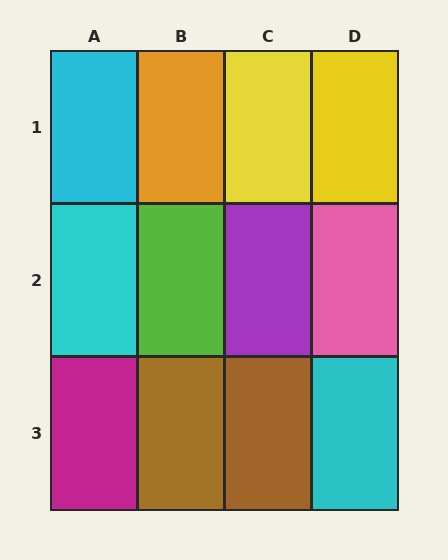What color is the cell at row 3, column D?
Cyan.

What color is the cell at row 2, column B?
Lime.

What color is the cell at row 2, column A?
Cyan.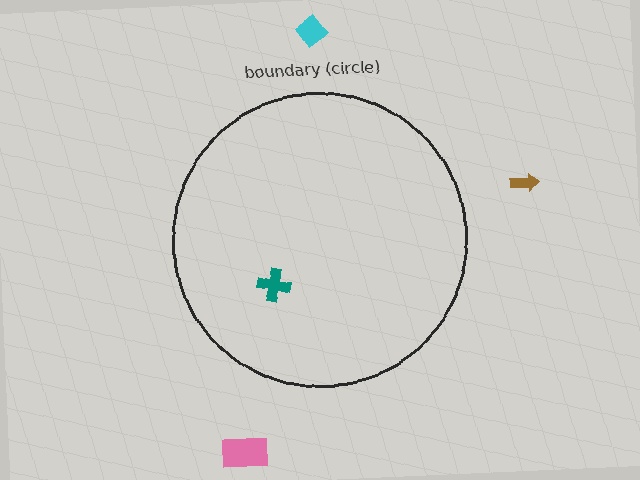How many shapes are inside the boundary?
1 inside, 3 outside.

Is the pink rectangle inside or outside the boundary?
Outside.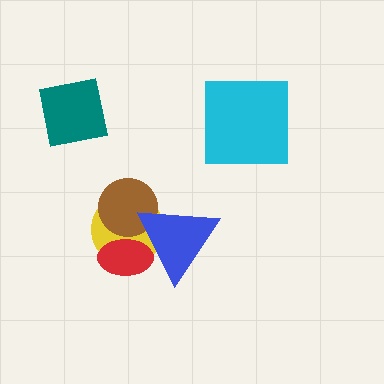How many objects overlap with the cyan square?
0 objects overlap with the cyan square.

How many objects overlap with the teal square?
0 objects overlap with the teal square.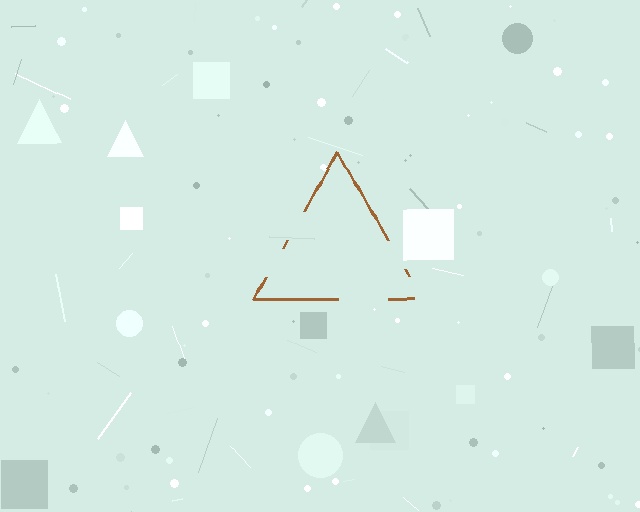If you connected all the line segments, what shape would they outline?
They would outline a triangle.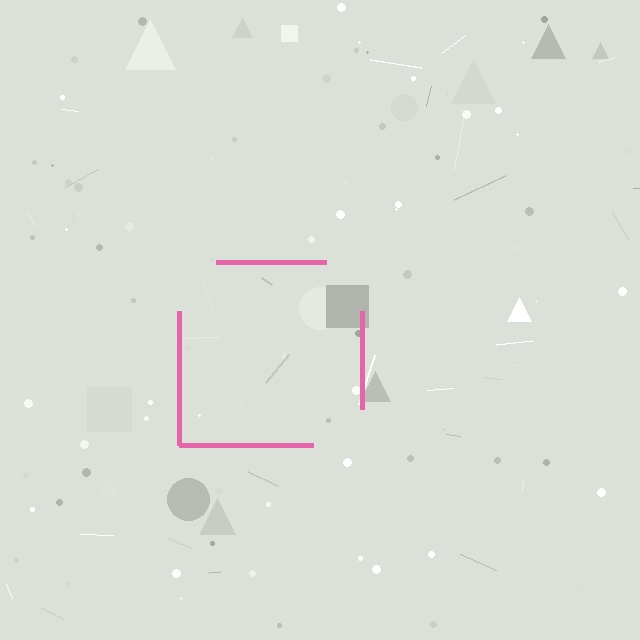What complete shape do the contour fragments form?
The contour fragments form a square.